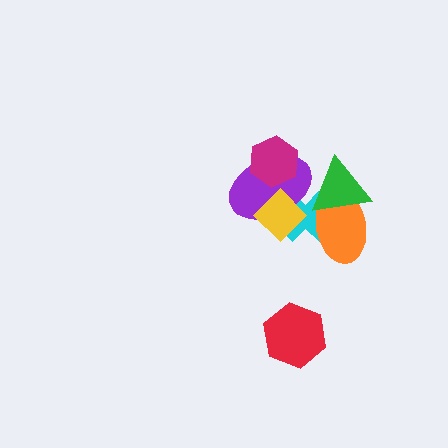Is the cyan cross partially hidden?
Yes, it is partially covered by another shape.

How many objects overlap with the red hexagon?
0 objects overlap with the red hexagon.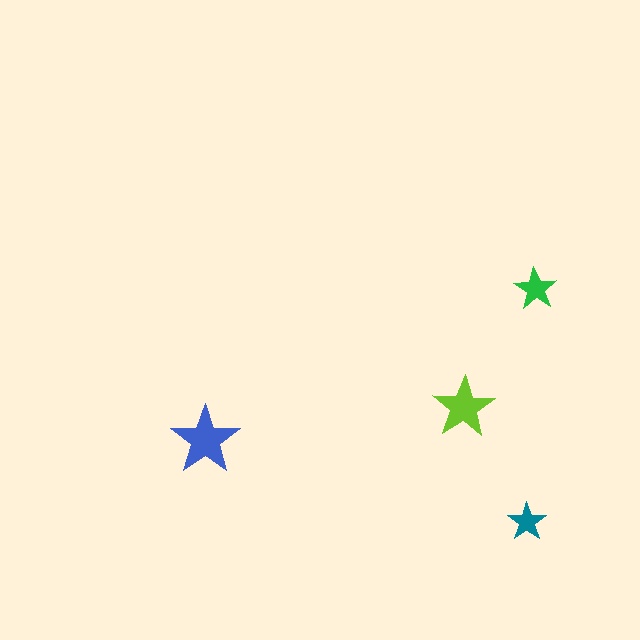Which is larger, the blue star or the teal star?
The blue one.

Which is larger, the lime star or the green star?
The lime one.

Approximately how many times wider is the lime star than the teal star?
About 1.5 times wider.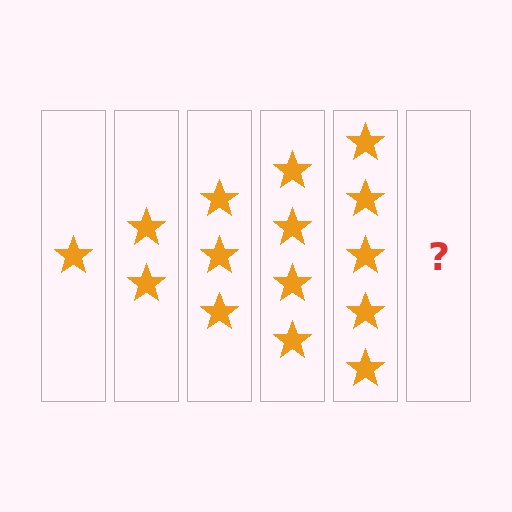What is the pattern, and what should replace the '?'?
The pattern is that each step adds one more star. The '?' should be 6 stars.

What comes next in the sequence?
The next element should be 6 stars.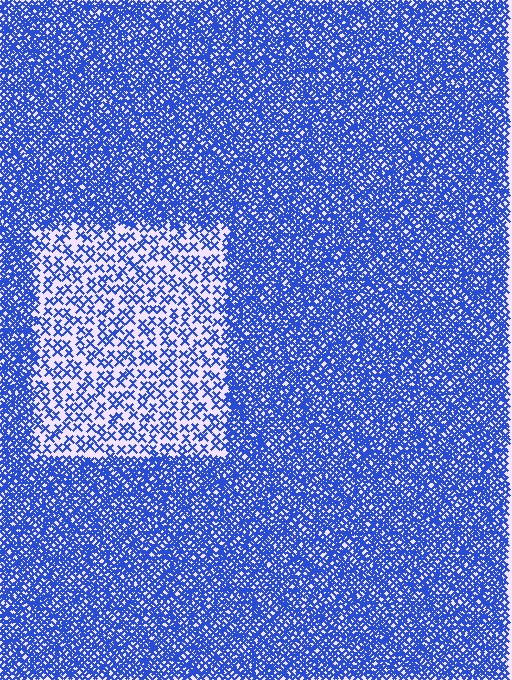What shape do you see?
I see a rectangle.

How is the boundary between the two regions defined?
The boundary is defined by a change in element density (approximately 2.8x ratio). All elements are the same color, size, and shape.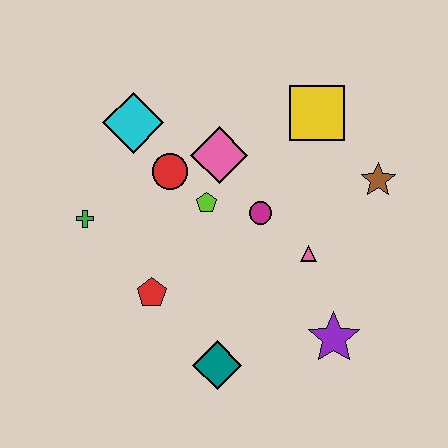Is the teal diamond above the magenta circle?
No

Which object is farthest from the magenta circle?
The green cross is farthest from the magenta circle.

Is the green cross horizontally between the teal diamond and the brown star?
No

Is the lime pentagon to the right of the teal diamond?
No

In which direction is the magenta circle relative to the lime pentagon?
The magenta circle is to the right of the lime pentagon.